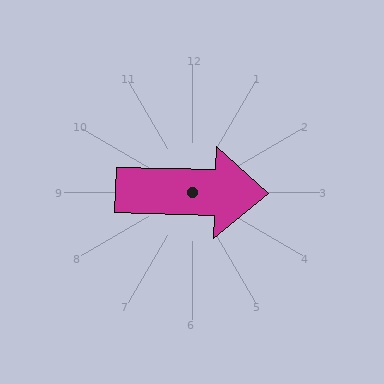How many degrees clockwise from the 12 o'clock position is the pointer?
Approximately 91 degrees.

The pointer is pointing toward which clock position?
Roughly 3 o'clock.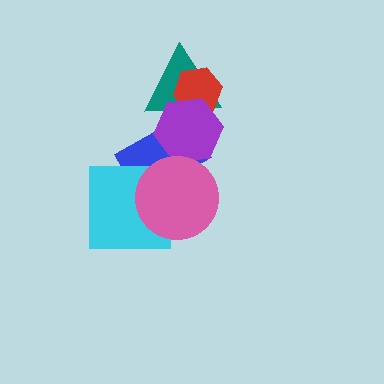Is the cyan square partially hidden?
Yes, it is partially covered by another shape.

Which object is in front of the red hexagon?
The purple hexagon is in front of the red hexagon.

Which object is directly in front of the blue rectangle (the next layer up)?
The purple hexagon is directly in front of the blue rectangle.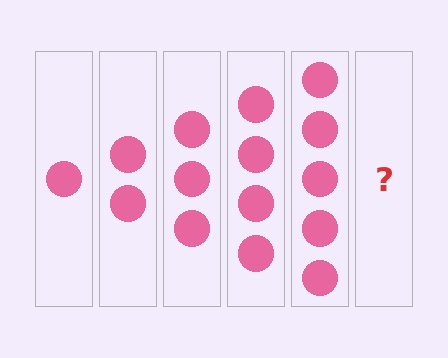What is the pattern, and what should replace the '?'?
The pattern is that each step adds one more circle. The '?' should be 6 circles.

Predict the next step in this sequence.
The next step is 6 circles.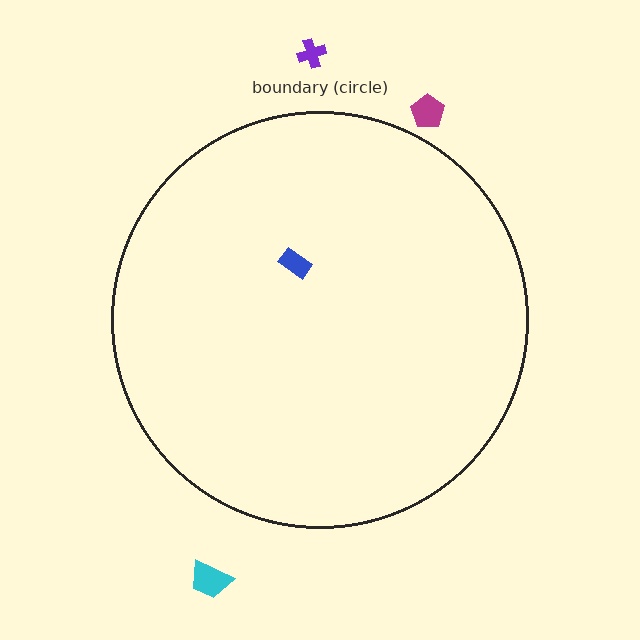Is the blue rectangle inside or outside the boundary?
Inside.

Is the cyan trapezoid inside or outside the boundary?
Outside.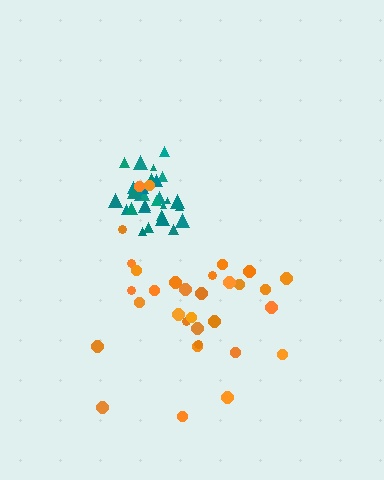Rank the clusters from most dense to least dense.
teal, orange.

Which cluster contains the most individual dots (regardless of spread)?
Orange (32).